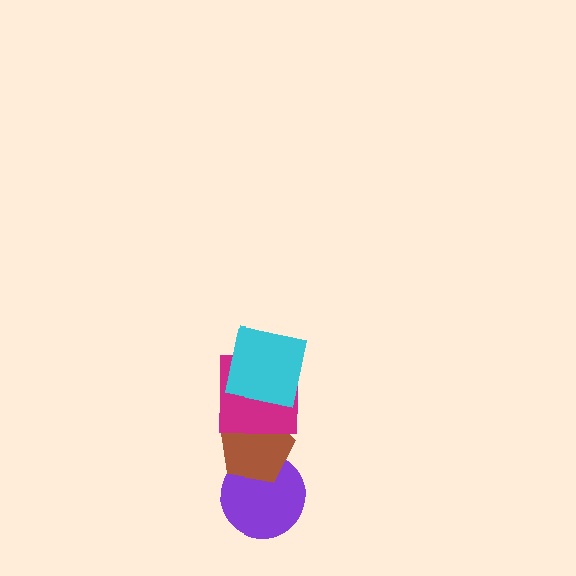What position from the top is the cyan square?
The cyan square is 1st from the top.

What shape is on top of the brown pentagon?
The magenta square is on top of the brown pentagon.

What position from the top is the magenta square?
The magenta square is 2nd from the top.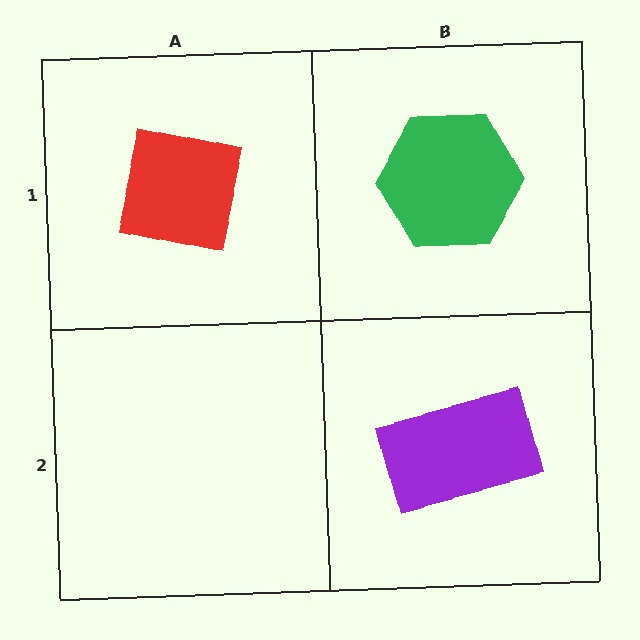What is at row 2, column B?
A purple rectangle.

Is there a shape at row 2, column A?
No, that cell is empty.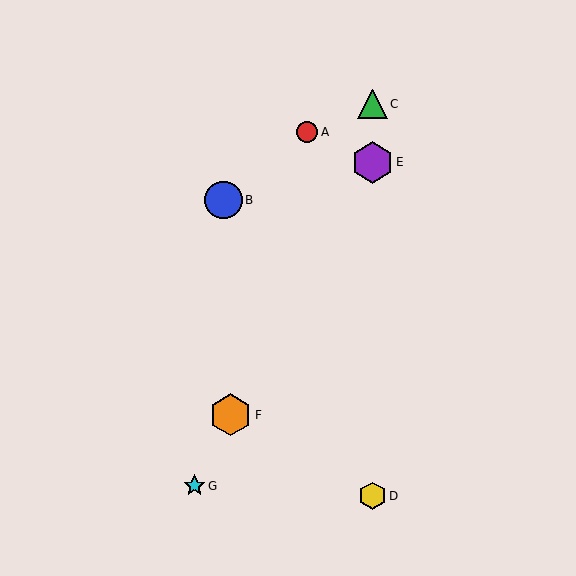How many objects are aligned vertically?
3 objects (C, D, E) are aligned vertically.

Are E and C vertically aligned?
Yes, both are at x≈373.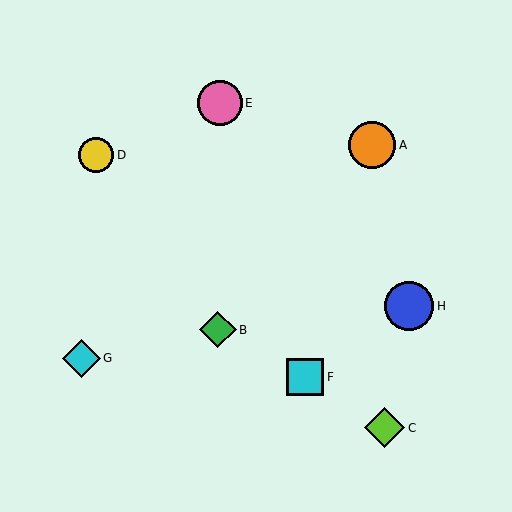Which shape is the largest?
The blue circle (labeled H) is the largest.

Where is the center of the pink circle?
The center of the pink circle is at (220, 103).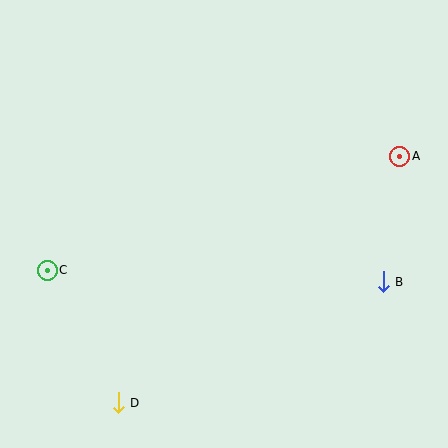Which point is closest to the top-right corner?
Point A is closest to the top-right corner.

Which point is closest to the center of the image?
Point B at (383, 282) is closest to the center.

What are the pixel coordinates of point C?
Point C is at (47, 270).